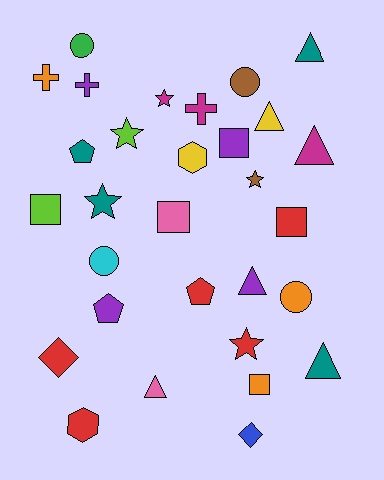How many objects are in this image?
There are 30 objects.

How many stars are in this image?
There are 5 stars.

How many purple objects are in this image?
There are 4 purple objects.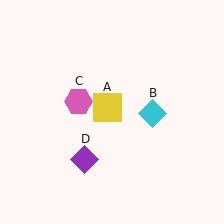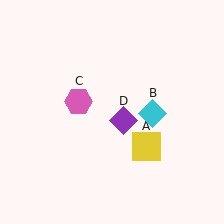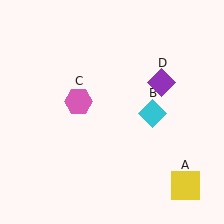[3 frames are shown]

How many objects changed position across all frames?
2 objects changed position: yellow square (object A), purple diamond (object D).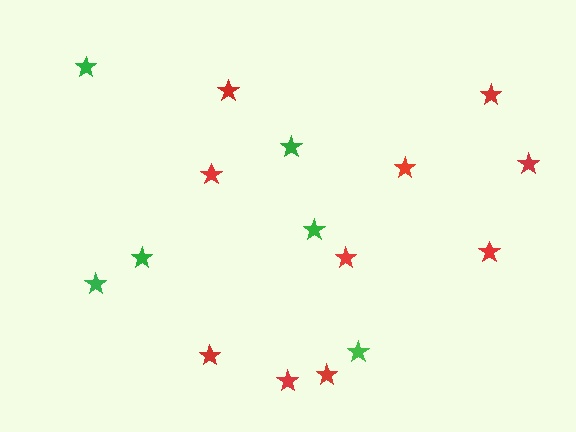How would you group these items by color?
There are 2 groups: one group of green stars (6) and one group of red stars (10).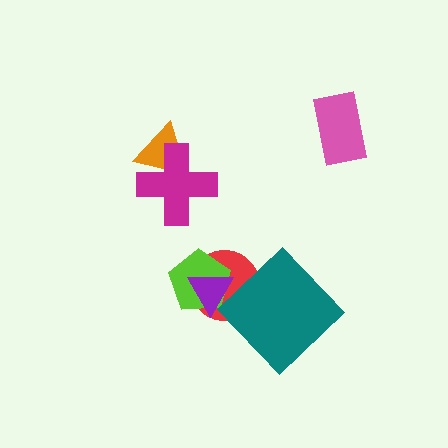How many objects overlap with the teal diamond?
1 object overlaps with the teal diamond.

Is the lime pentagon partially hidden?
Yes, it is partially covered by another shape.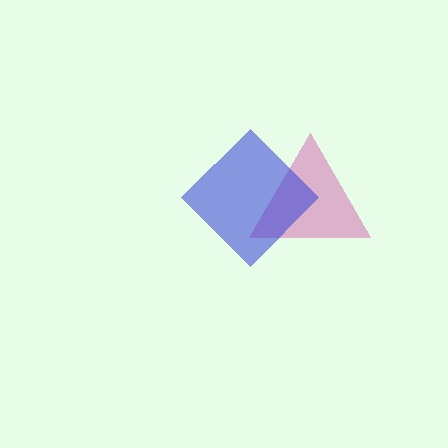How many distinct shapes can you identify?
There are 2 distinct shapes: a magenta triangle, a blue diamond.